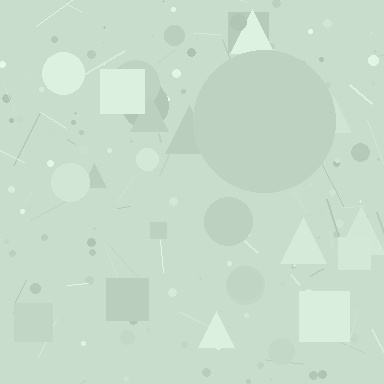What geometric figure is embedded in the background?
A circle is embedded in the background.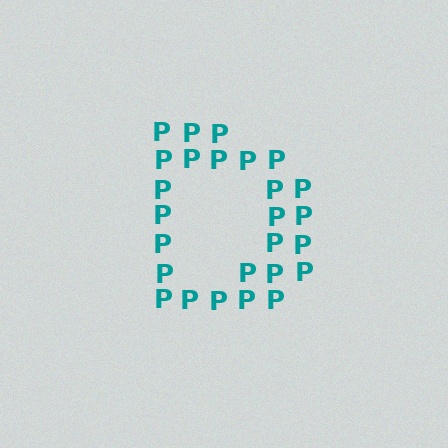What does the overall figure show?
The overall figure shows the letter D.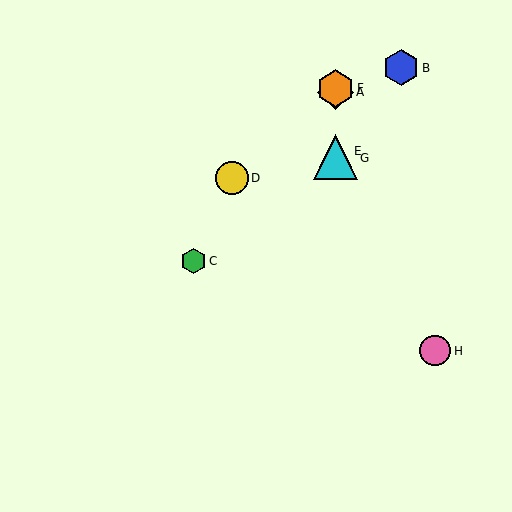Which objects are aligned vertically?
Objects A, E, F, G are aligned vertically.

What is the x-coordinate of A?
Object A is at x≈335.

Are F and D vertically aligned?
No, F is at x≈335 and D is at x≈232.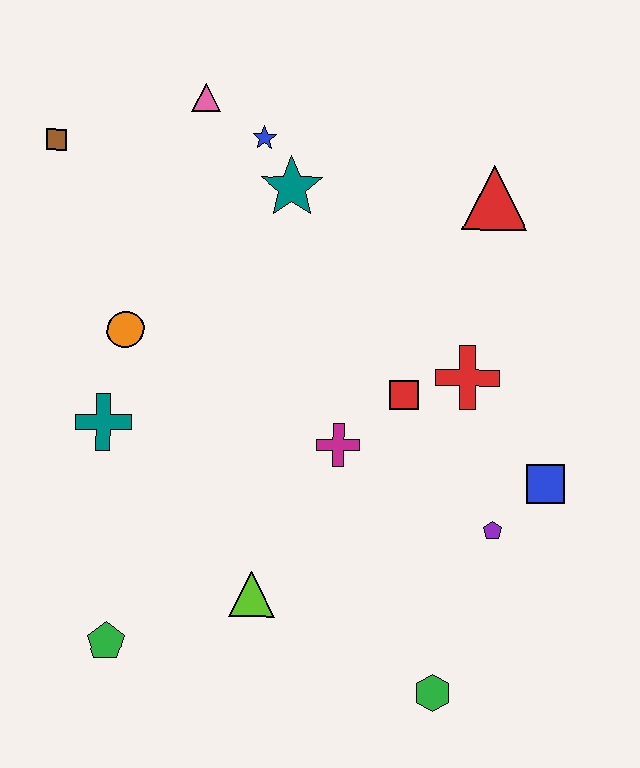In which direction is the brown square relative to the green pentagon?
The brown square is above the green pentagon.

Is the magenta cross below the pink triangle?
Yes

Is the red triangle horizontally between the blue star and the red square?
No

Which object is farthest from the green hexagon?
The brown square is farthest from the green hexagon.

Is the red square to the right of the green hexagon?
No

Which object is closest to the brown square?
The pink triangle is closest to the brown square.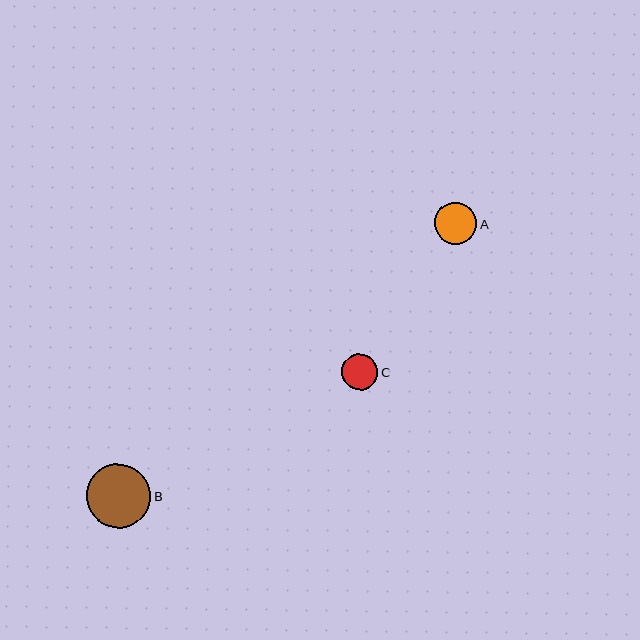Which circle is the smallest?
Circle C is the smallest with a size of approximately 36 pixels.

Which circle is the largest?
Circle B is the largest with a size of approximately 64 pixels.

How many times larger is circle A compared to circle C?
Circle A is approximately 1.2 times the size of circle C.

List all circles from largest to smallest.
From largest to smallest: B, A, C.